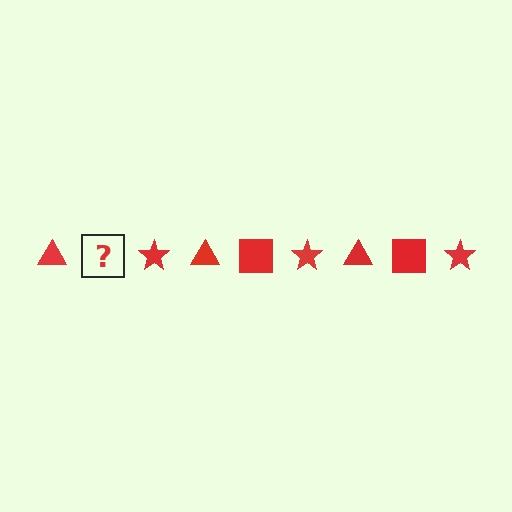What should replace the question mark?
The question mark should be replaced with a red square.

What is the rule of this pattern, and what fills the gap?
The rule is that the pattern cycles through triangle, square, star shapes in red. The gap should be filled with a red square.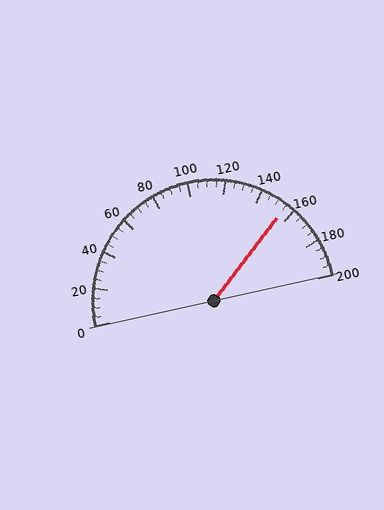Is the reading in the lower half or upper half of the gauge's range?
The reading is in the upper half of the range (0 to 200).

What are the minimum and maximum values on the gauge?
The gauge ranges from 0 to 200.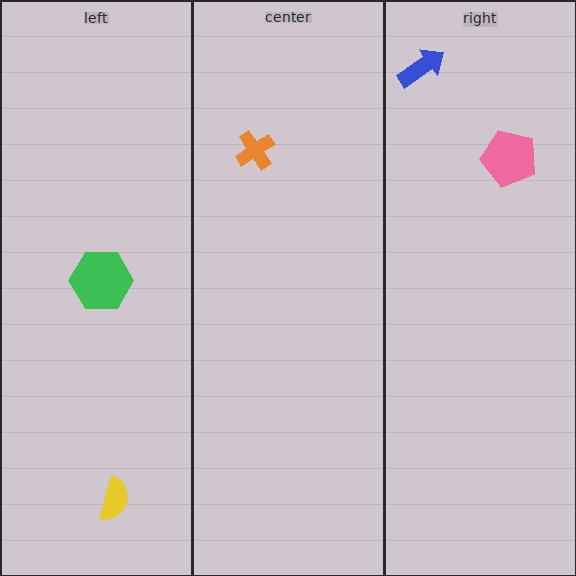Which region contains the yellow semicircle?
The left region.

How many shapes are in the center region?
1.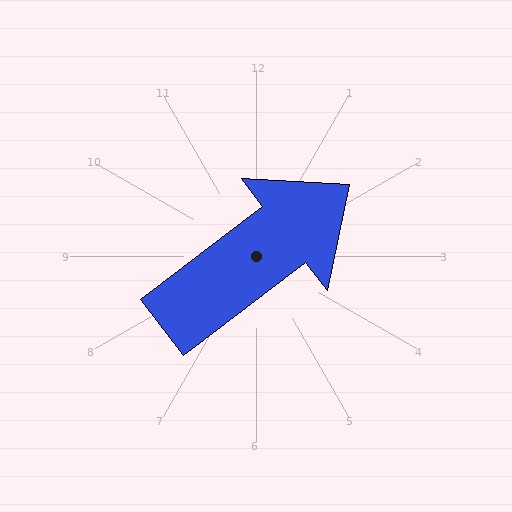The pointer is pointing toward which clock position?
Roughly 2 o'clock.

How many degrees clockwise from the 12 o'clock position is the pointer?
Approximately 53 degrees.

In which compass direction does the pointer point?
Northeast.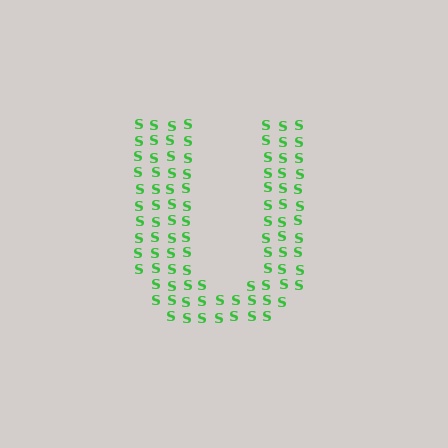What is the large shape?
The large shape is the letter U.